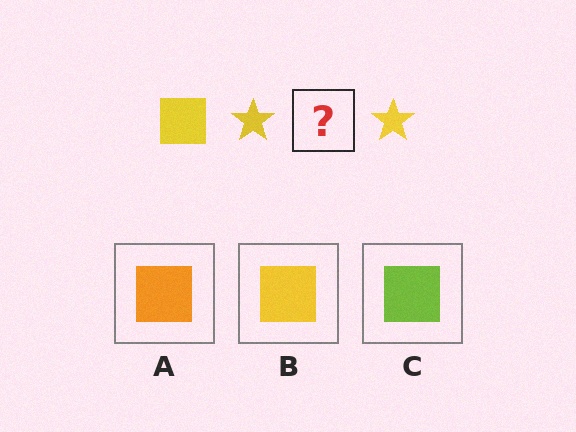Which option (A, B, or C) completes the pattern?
B.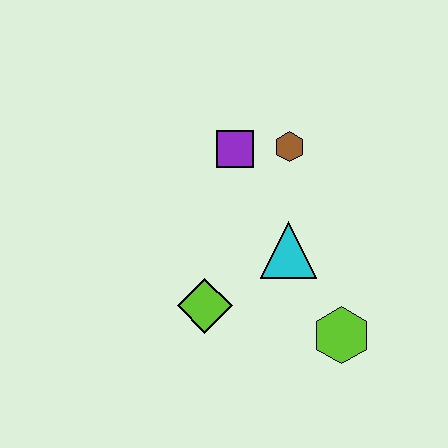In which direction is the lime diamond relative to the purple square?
The lime diamond is below the purple square.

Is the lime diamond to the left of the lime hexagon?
Yes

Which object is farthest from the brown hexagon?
The lime hexagon is farthest from the brown hexagon.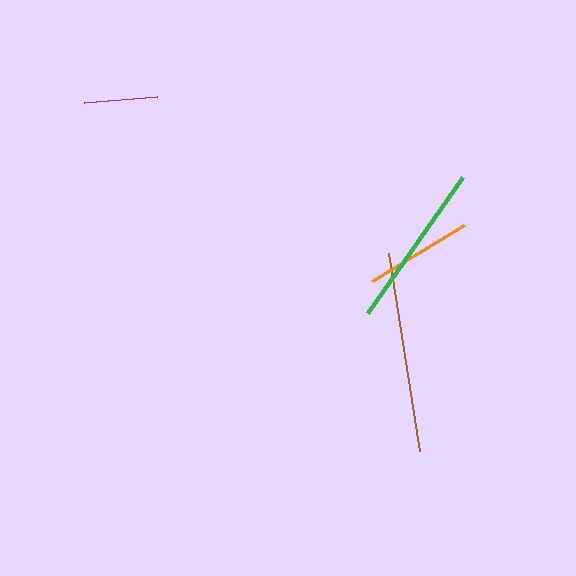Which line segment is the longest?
The brown line is the longest at approximately 201 pixels.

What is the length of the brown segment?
The brown segment is approximately 201 pixels long.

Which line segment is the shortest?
The purple line is the shortest at approximately 73 pixels.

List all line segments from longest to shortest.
From longest to shortest: brown, green, orange, purple.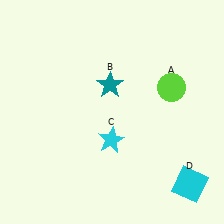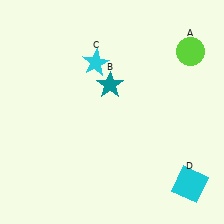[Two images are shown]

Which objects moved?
The objects that moved are: the lime circle (A), the cyan star (C).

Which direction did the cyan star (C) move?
The cyan star (C) moved up.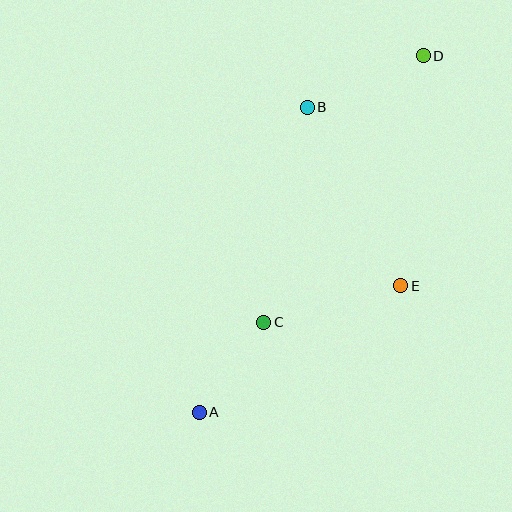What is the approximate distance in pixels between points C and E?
The distance between C and E is approximately 142 pixels.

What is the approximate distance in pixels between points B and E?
The distance between B and E is approximately 202 pixels.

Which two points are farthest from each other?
Points A and D are farthest from each other.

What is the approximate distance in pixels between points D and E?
The distance between D and E is approximately 231 pixels.